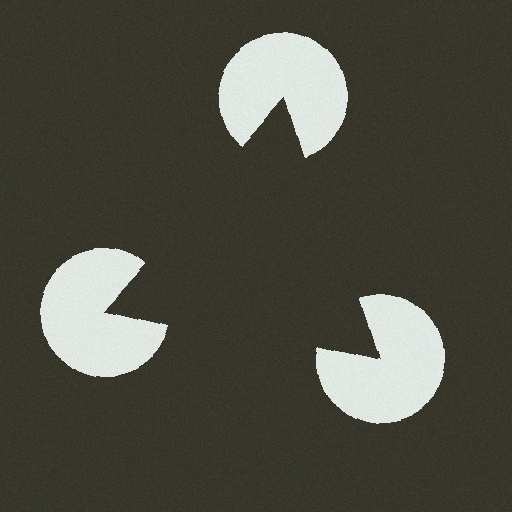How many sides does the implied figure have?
3 sides.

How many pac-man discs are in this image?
There are 3 — one at each vertex of the illusory triangle.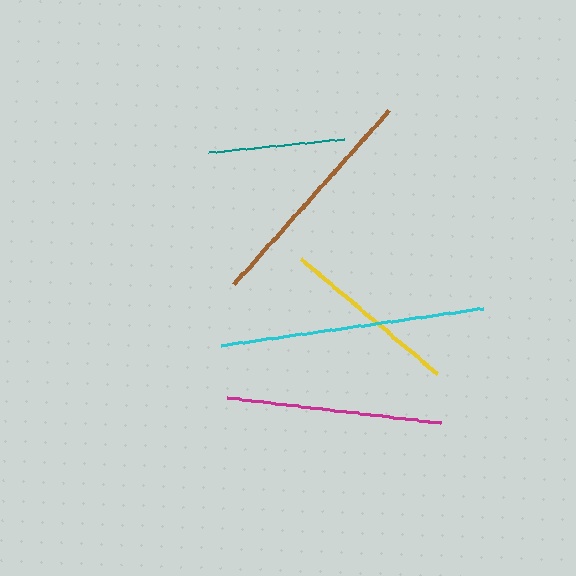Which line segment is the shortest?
The teal line is the shortest at approximately 136 pixels.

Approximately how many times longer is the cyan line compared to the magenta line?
The cyan line is approximately 1.2 times the length of the magenta line.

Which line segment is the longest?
The cyan line is the longest at approximately 265 pixels.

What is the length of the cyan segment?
The cyan segment is approximately 265 pixels long.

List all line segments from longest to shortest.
From longest to shortest: cyan, brown, magenta, yellow, teal.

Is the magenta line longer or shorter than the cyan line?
The cyan line is longer than the magenta line.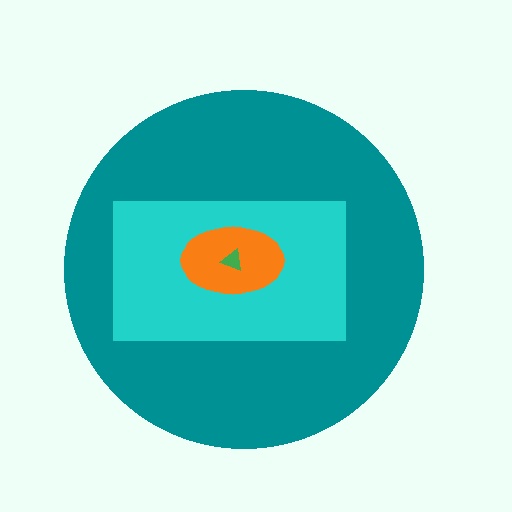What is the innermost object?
The green triangle.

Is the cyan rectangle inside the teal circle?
Yes.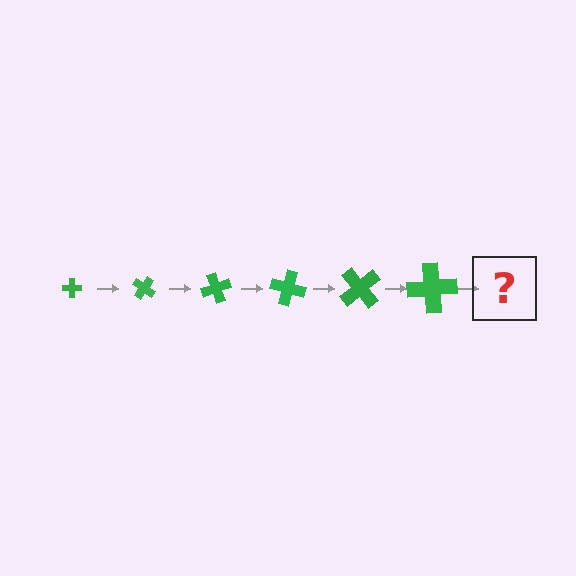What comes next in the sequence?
The next element should be a cross, larger than the previous one and rotated 210 degrees from the start.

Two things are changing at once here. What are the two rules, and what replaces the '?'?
The two rules are that the cross grows larger each step and it rotates 35 degrees each step. The '?' should be a cross, larger than the previous one and rotated 210 degrees from the start.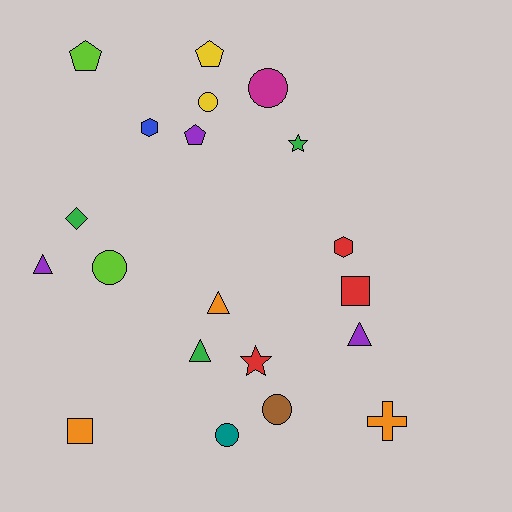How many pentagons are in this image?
There are 3 pentagons.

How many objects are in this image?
There are 20 objects.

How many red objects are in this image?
There are 3 red objects.